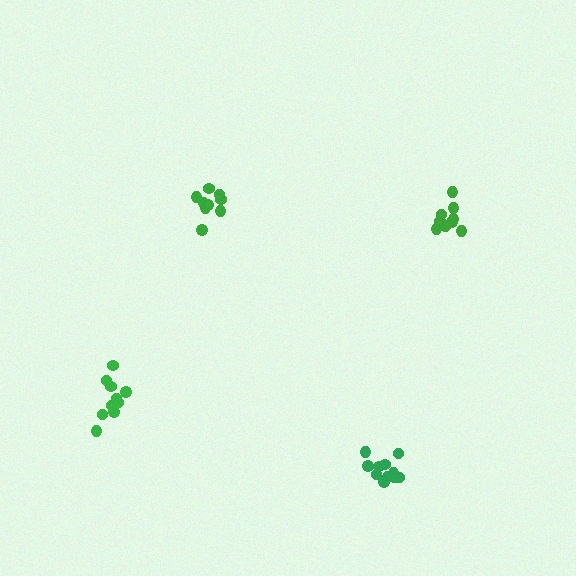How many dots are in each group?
Group 1: 10 dots, Group 2: 9 dots, Group 3: 9 dots, Group 4: 11 dots (39 total).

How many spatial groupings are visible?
There are 4 spatial groupings.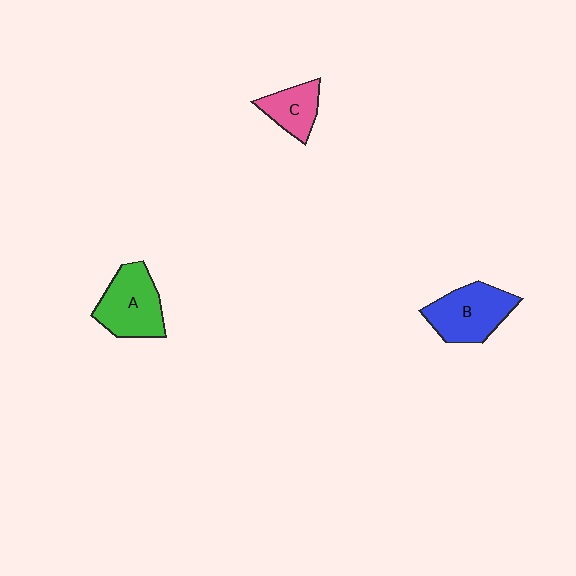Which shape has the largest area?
Shape B (blue).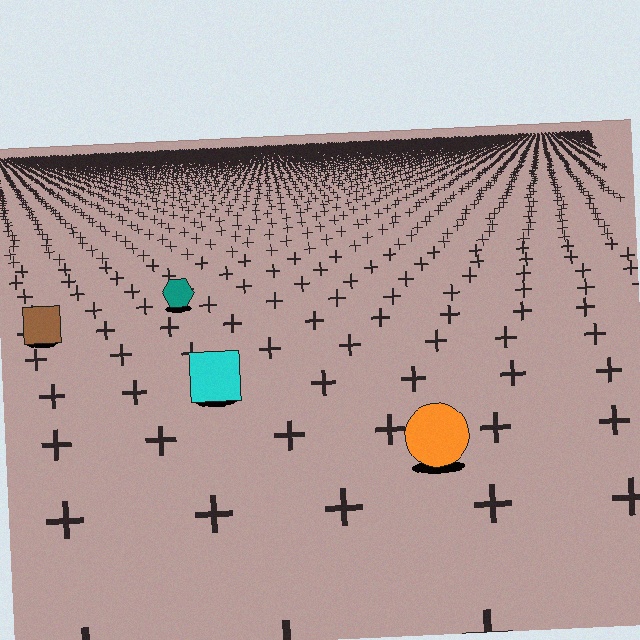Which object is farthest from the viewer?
The teal hexagon is farthest from the viewer. It appears smaller and the ground texture around it is denser.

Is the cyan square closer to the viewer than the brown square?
Yes. The cyan square is closer — you can tell from the texture gradient: the ground texture is coarser near it.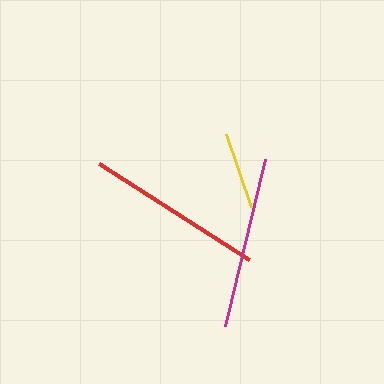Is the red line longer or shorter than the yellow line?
The red line is longer than the yellow line.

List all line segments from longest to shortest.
From longest to shortest: red, magenta, yellow.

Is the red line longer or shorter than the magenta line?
The red line is longer than the magenta line.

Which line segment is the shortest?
The yellow line is the shortest at approximately 77 pixels.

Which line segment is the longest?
The red line is the longest at approximately 178 pixels.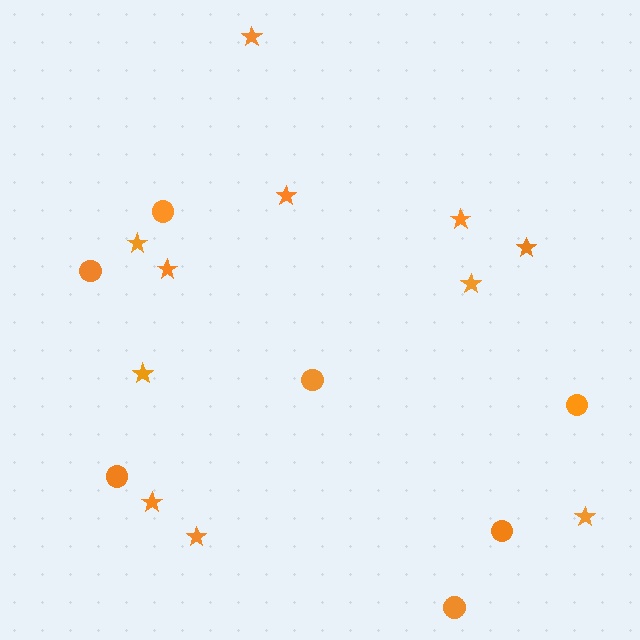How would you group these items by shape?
There are 2 groups: one group of stars (11) and one group of circles (7).